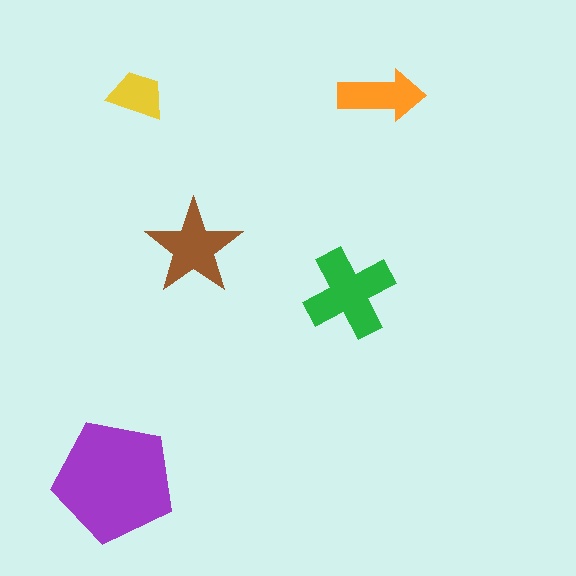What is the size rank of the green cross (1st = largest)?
2nd.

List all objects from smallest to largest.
The yellow trapezoid, the orange arrow, the brown star, the green cross, the purple pentagon.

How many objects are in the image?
There are 5 objects in the image.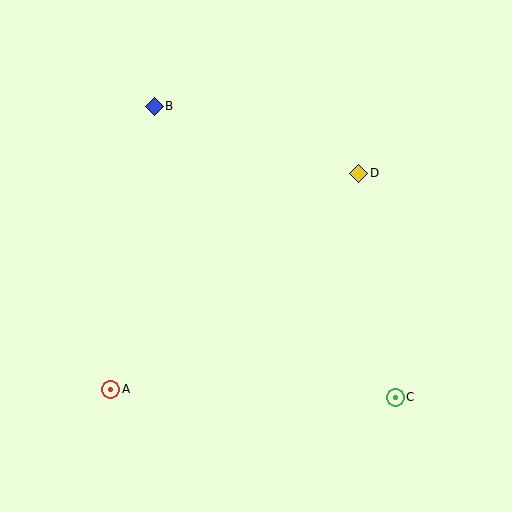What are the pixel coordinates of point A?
Point A is at (111, 389).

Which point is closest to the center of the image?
Point D at (359, 173) is closest to the center.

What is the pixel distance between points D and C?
The distance between D and C is 227 pixels.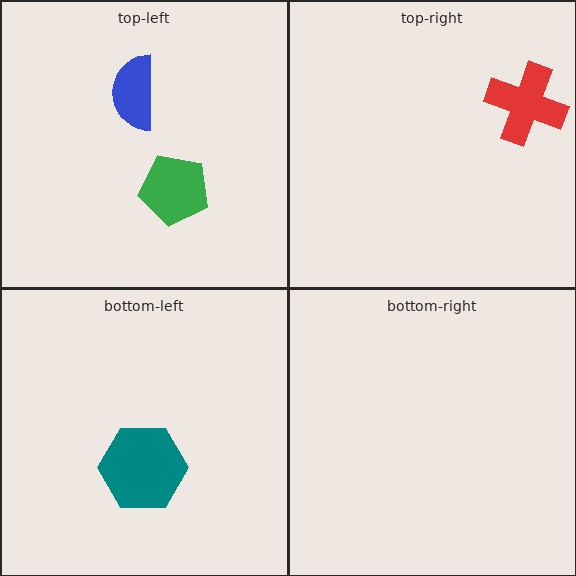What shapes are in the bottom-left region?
The teal hexagon.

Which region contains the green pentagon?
The top-left region.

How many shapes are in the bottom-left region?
1.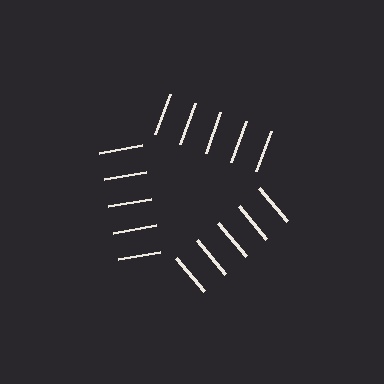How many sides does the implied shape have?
3 sides — the line-ends trace a triangle.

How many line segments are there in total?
15 — 5 along each of the 3 edges.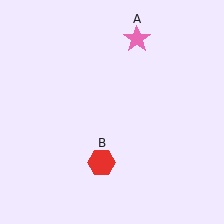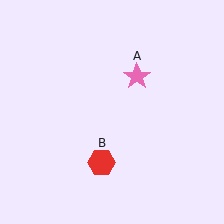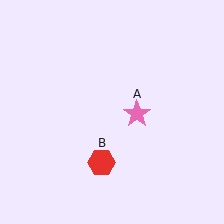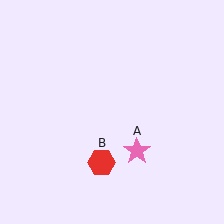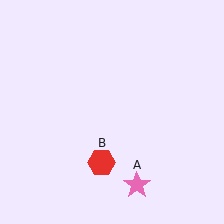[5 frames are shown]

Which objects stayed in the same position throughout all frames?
Red hexagon (object B) remained stationary.